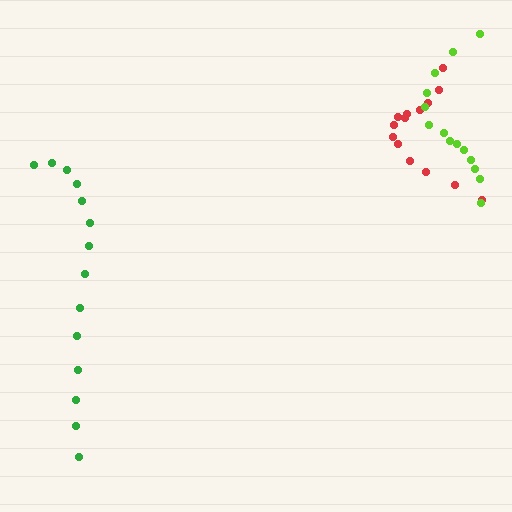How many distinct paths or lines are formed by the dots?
There are 3 distinct paths.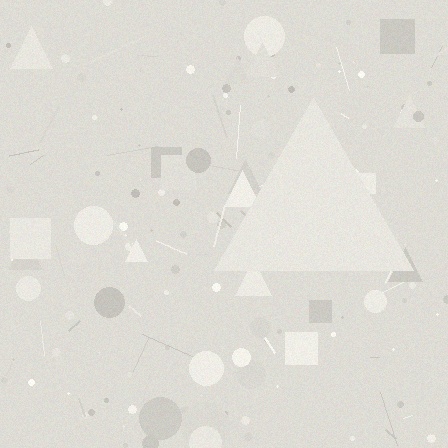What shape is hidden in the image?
A triangle is hidden in the image.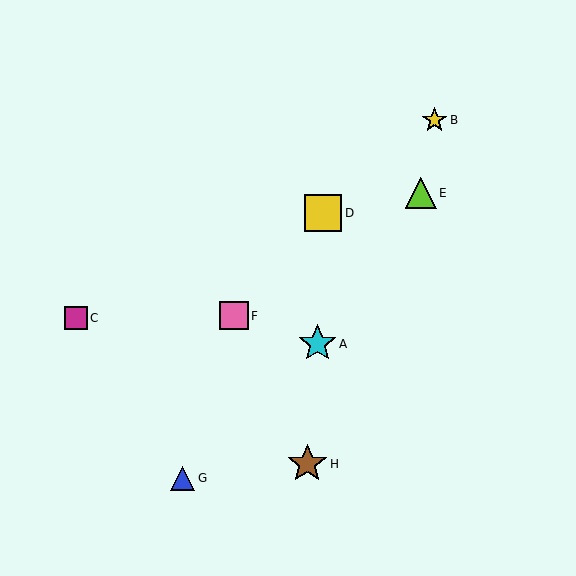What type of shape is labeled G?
Shape G is a blue triangle.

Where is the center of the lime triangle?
The center of the lime triangle is at (421, 193).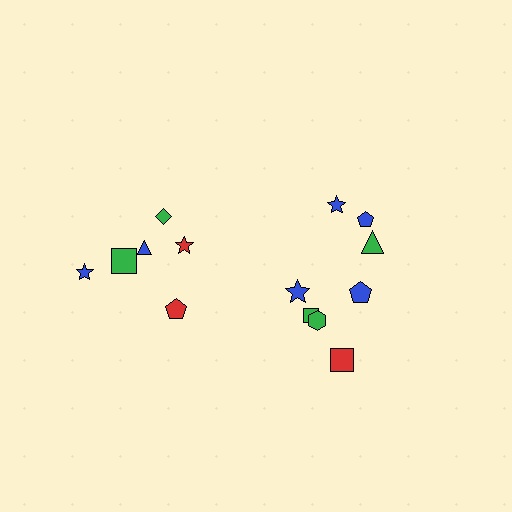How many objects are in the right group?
There are 8 objects.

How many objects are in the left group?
There are 6 objects.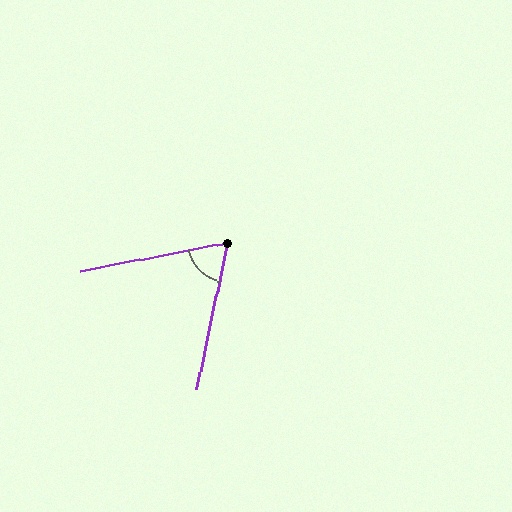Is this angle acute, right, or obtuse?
It is acute.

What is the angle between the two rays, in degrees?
Approximately 67 degrees.